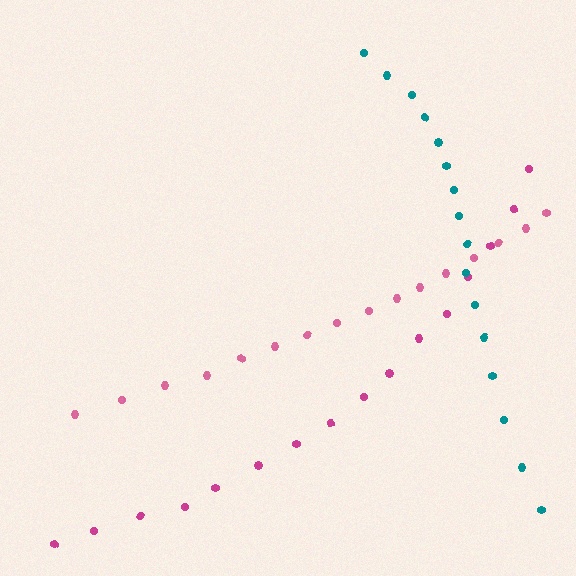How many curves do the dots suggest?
There are 3 distinct paths.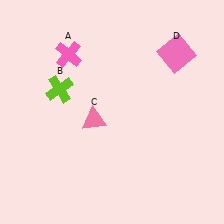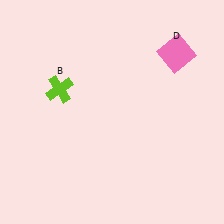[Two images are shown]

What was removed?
The pink cross (A), the pink triangle (C) were removed in Image 2.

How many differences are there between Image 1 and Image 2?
There are 2 differences between the two images.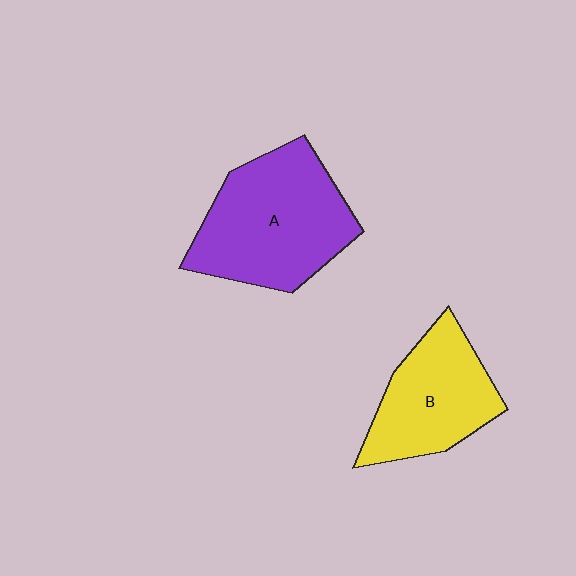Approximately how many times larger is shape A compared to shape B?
Approximately 1.4 times.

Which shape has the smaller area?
Shape B (yellow).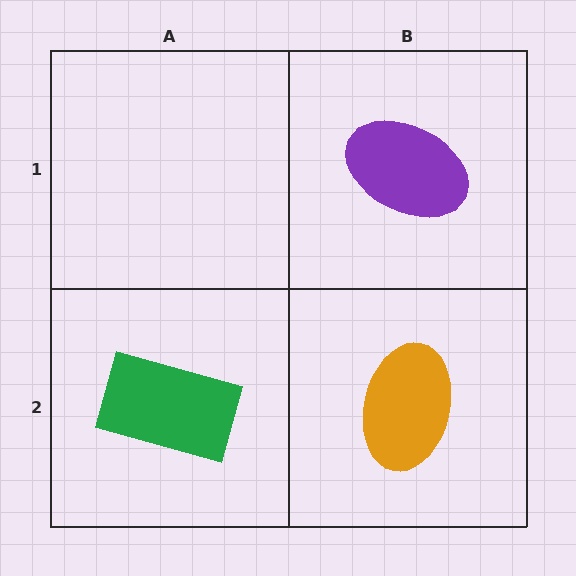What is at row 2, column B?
An orange ellipse.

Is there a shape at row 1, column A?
No, that cell is empty.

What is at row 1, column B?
A purple ellipse.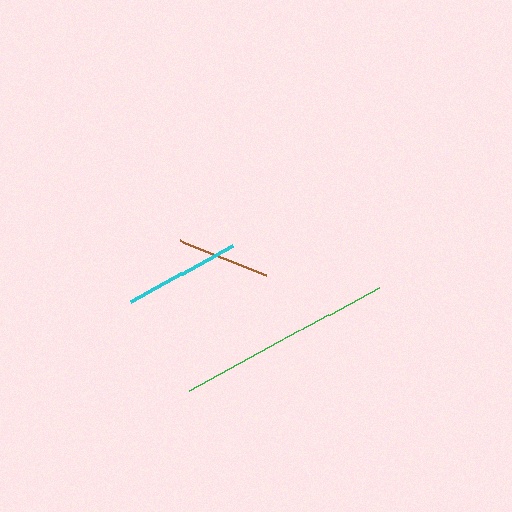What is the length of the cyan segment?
The cyan segment is approximately 116 pixels long.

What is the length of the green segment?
The green segment is approximately 216 pixels long.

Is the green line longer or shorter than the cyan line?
The green line is longer than the cyan line.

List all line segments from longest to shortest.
From longest to shortest: green, cyan, brown.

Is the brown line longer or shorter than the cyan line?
The cyan line is longer than the brown line.